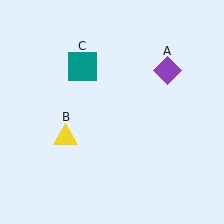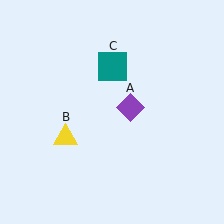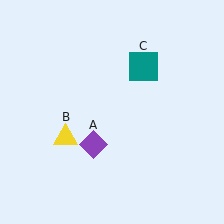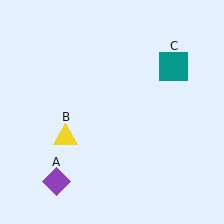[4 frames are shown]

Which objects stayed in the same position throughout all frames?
Yellow triangle (object B) remained stationary.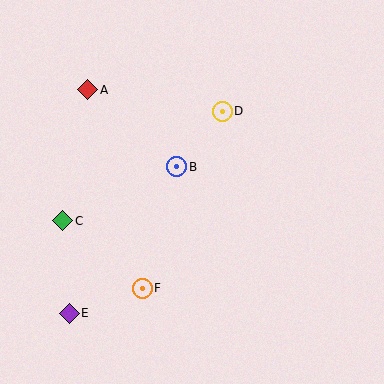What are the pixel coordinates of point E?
Point E is at (69, 313).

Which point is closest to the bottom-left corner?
Point E is closest to the bottom-left corner.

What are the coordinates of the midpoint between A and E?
The midpoint between A and E is at (79, 202).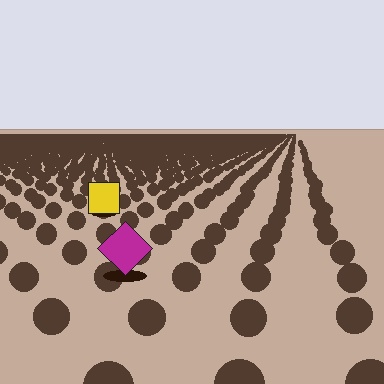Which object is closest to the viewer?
The magenta diamond is closest. The texture marks near it are larger and more spread out.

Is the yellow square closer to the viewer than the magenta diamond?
No. The magenta diamond is closer — you can tell from the texture gradient: the ground texture is coarser near it.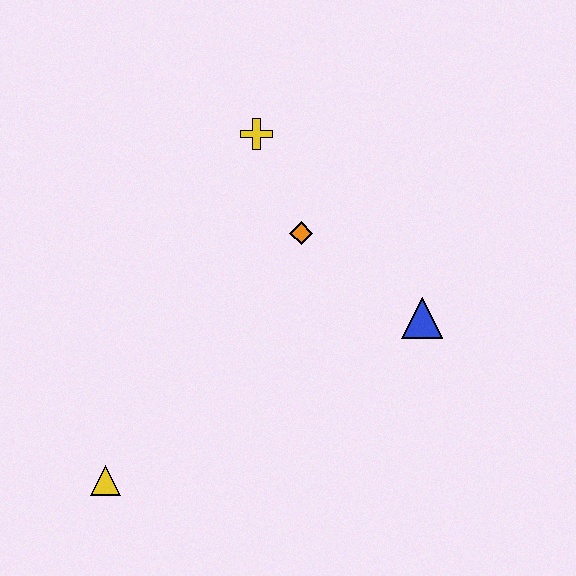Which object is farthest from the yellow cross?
The yellow triangle is farthest from the yellow cross.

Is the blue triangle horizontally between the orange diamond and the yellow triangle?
No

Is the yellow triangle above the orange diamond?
No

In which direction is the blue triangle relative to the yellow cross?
The blue triangle is below the yellow cross.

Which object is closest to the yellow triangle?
The orange diamond is closest to the yellow triangle.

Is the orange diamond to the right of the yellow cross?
Yes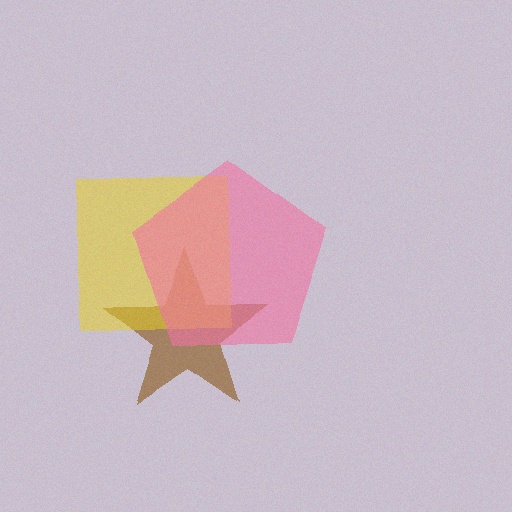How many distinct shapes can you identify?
There are 3 distinct shapes: a brown star, a yellow square, a pink pentagon.